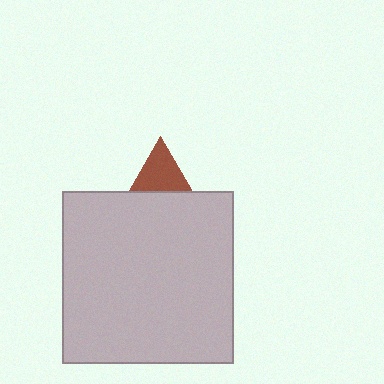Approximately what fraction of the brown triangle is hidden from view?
Roughly 68% of the brown triangle is hidden behind the light gray square.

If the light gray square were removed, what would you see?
You would see the complete brown triangle.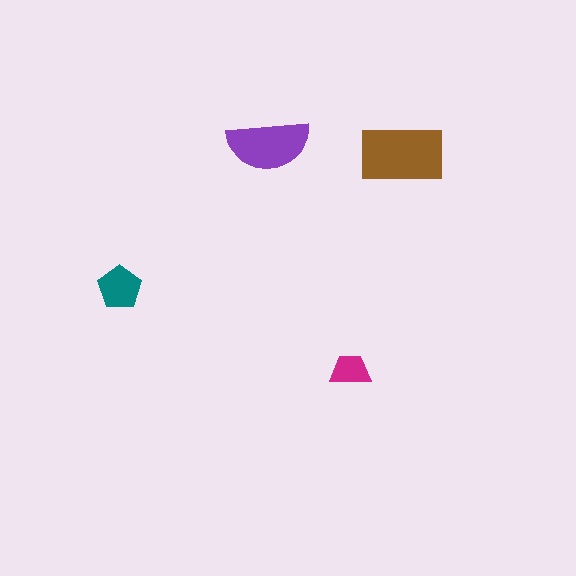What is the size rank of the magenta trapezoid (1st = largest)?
4th.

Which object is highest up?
The purple semicircle is topmost.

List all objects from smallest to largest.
The magenta trapezoid, the teal pentagon, the purple semicircle, the brown rectangle.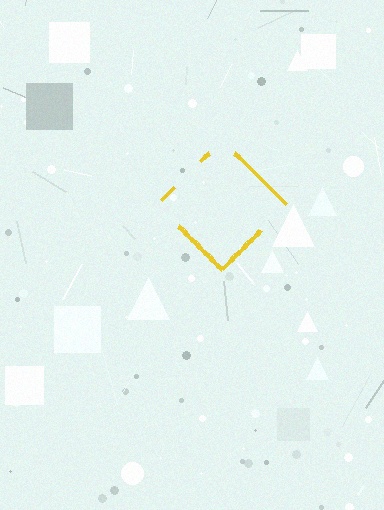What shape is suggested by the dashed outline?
The dashed outline suggests a diamond.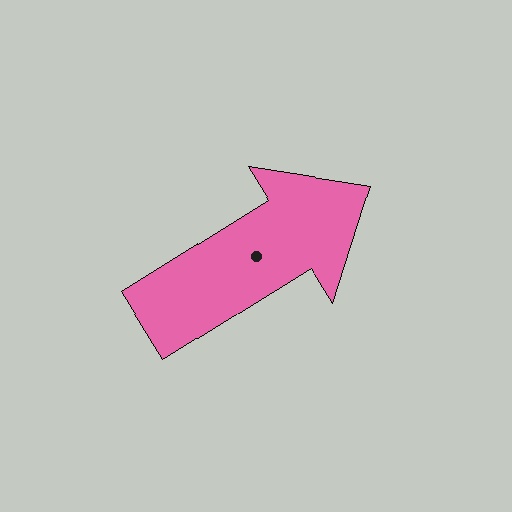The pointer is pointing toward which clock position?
Roughly 2 o'clock.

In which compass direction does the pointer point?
Northeast.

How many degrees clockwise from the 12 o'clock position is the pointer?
Approximately 58 degrees.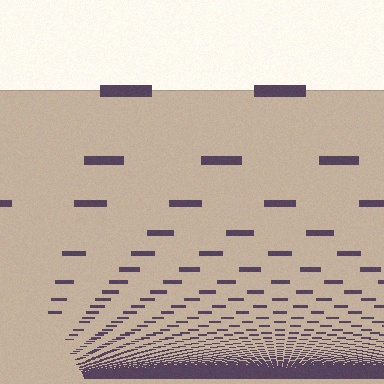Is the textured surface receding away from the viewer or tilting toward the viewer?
The surface appears to tilt toward the viewer. Texture elements get larger and sparser toward the top.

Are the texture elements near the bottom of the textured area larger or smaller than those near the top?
Smaller. The gradient is inverted — elements near the bottom are smaller and denser.